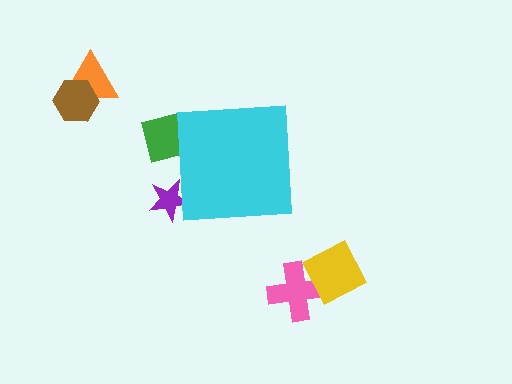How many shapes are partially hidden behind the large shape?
2 shapes are partially hidden.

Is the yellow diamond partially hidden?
No, the yellow diamond is fully visible.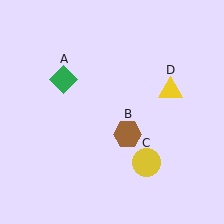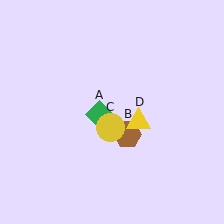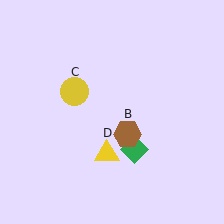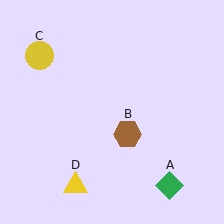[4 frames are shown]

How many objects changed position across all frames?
3 objects changed position: green diamond (object A), yellow circle (object C), yellow triangle (object D).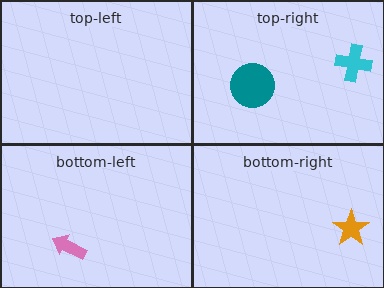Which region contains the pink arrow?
The bottom-left region.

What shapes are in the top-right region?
The cyan cross, the teal circle.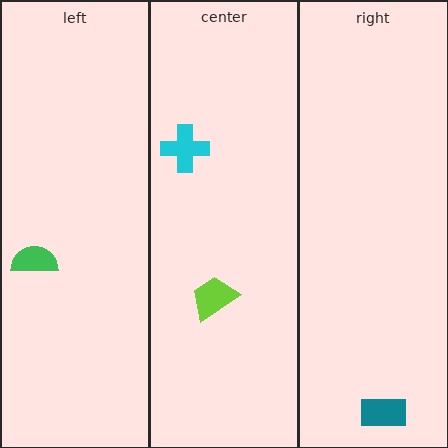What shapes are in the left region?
The green semicircle.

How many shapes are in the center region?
2.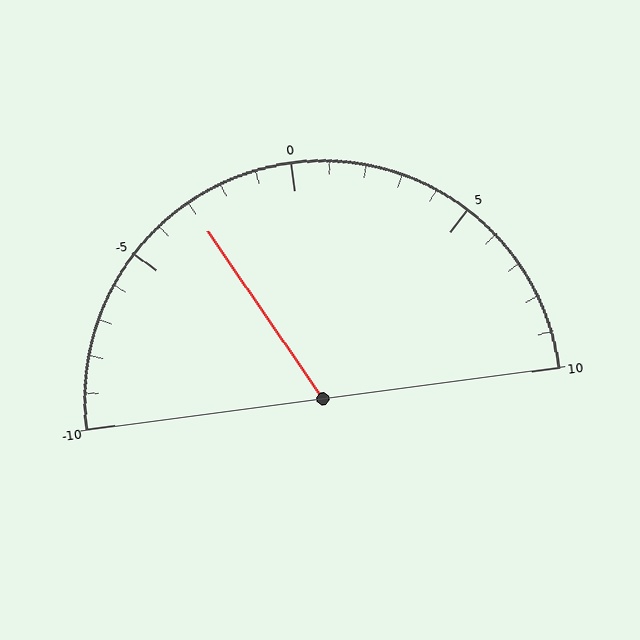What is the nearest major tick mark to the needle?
The nearest major tick mark is -5.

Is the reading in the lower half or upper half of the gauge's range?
The reading is in the lower half of the range (-10 to 10).